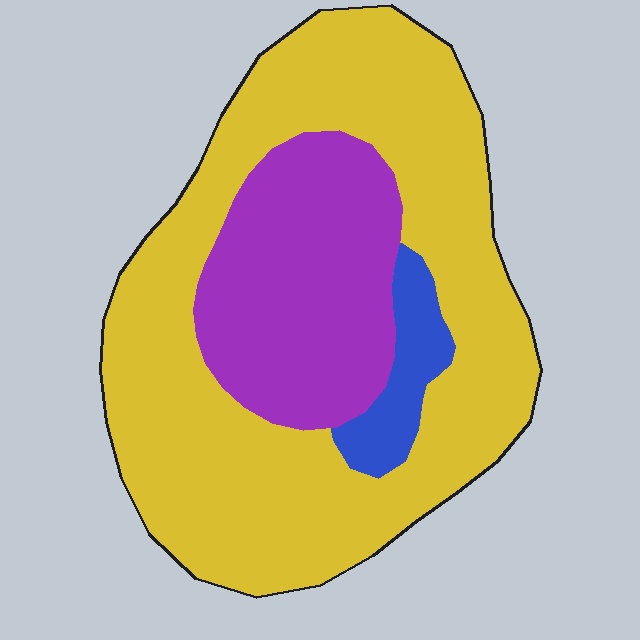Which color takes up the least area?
Blue, at roughly 5%.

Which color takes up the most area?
Yellow, at roughly 65%.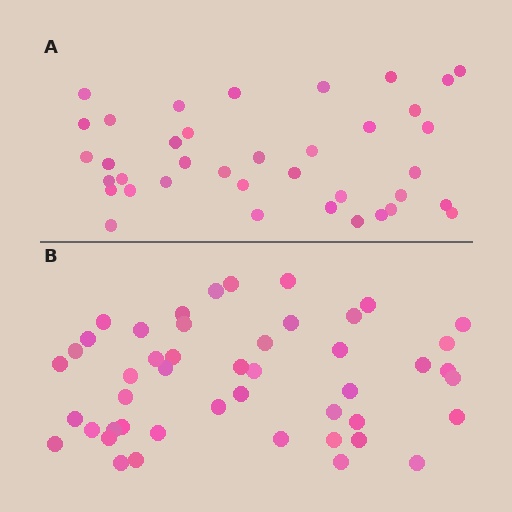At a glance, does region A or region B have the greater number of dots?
Region B (the bottom region) has more dots.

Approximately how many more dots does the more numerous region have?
Region B has roughly 8 or so more dots than region A.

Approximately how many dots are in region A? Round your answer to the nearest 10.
About 40 dots. (The exact count is 38, which rounds to 40.)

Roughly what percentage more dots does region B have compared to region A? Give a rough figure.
About 25% more.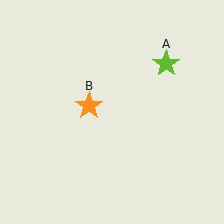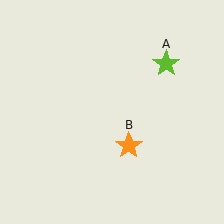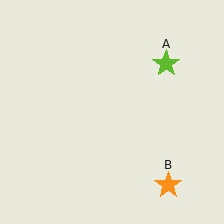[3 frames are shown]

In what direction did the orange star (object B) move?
The orange star (object B) moved down and to the right.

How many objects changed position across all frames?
1 object changed position: orange star (object B).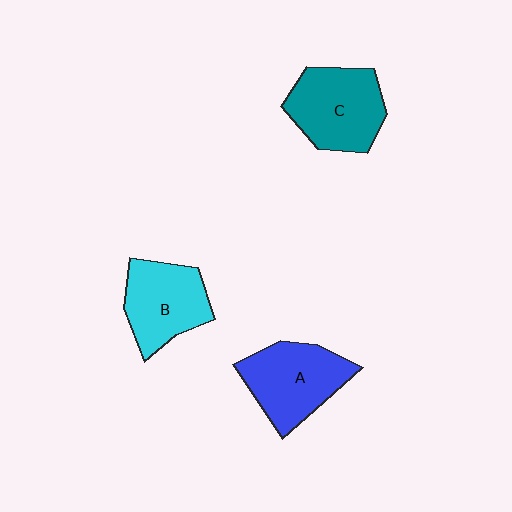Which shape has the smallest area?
Shape B (cyan).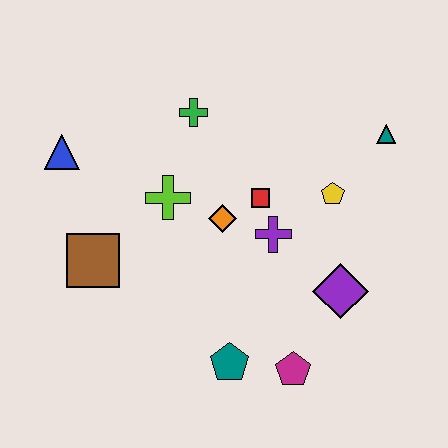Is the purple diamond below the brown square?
Yes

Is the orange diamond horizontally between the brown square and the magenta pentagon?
Yes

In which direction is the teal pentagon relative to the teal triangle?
The teal pentagon is below the teal triangle.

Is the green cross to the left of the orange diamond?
Yes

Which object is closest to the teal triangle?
The yellow pentagon is closest to the teal triangle.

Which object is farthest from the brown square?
The teal triangle is farthest from the brown square.